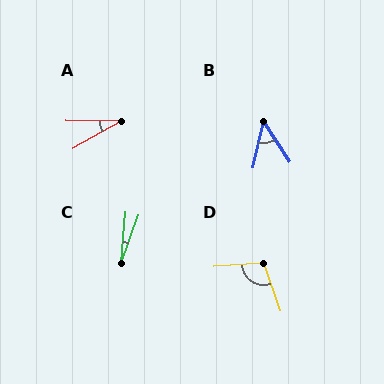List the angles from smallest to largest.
C (16°), A (30°), B (46°), D (105°).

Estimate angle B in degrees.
Approximately 46 degrees.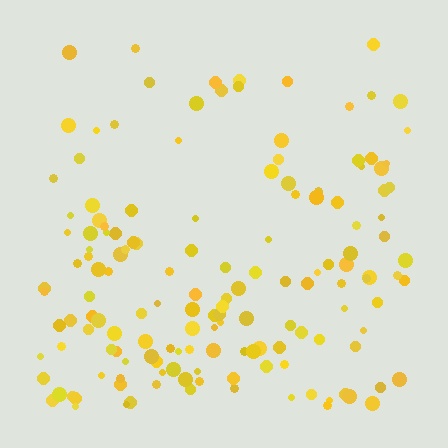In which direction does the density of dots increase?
From top to bottom, with the bottom side densest.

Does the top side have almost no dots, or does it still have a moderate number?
Still a moderate number, just noticeably fewer than the bottom.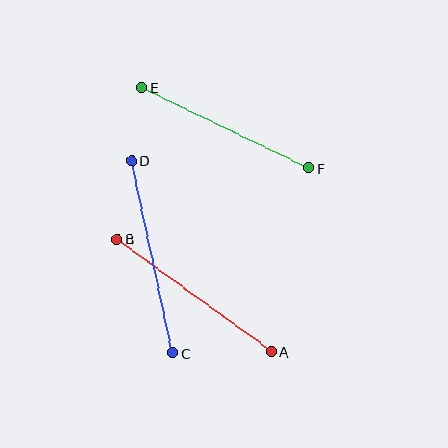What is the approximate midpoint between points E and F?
The midpoint is at approximately (226, 128) pixels.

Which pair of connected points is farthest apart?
Points C and D are farthest apart.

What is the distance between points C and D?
The distance is approximately 197 pixels.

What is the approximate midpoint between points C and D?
The midpoint is at approximately (152, 257) pixels.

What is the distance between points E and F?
The distance is approximately 185 pixels.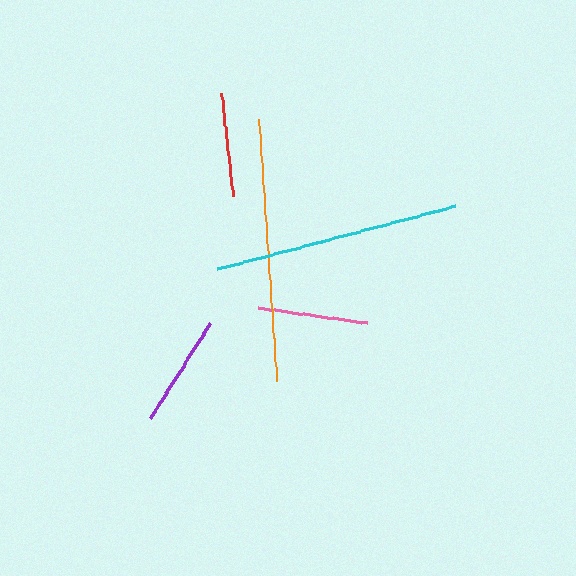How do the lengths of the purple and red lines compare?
The purple and red lines are approximately the same length.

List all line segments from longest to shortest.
From longest to shortest: orange, cyan, purple, pink, red.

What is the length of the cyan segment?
The cyan segment is approximately 246 pixels long.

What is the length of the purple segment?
The purple segment is approximately 113 pixels long.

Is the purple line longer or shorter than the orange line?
The orange line is longer than the purple line.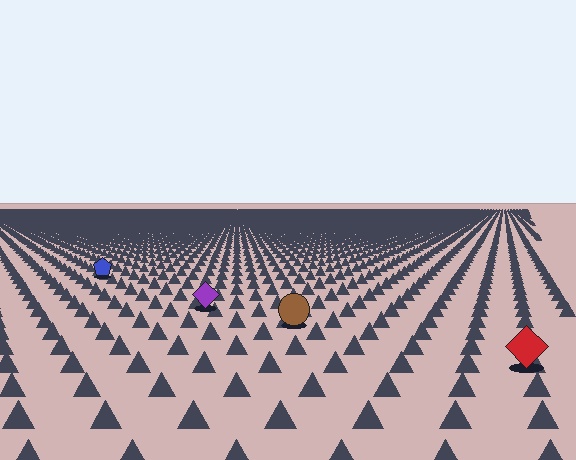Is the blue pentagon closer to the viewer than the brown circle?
No. The brown circle is closer — you can tell from the texture gradient: the ground texture is coarser near it.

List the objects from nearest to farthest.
From nearest to farthest: the red diamond, the brown circle, the purple diamond, the blue pentagon.